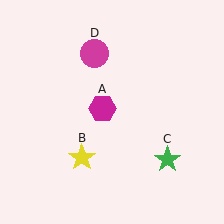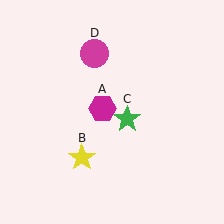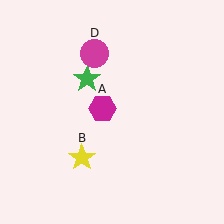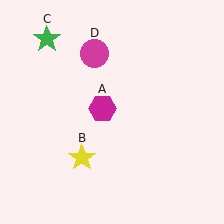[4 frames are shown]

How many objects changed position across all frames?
1 object changed position: green star (object C).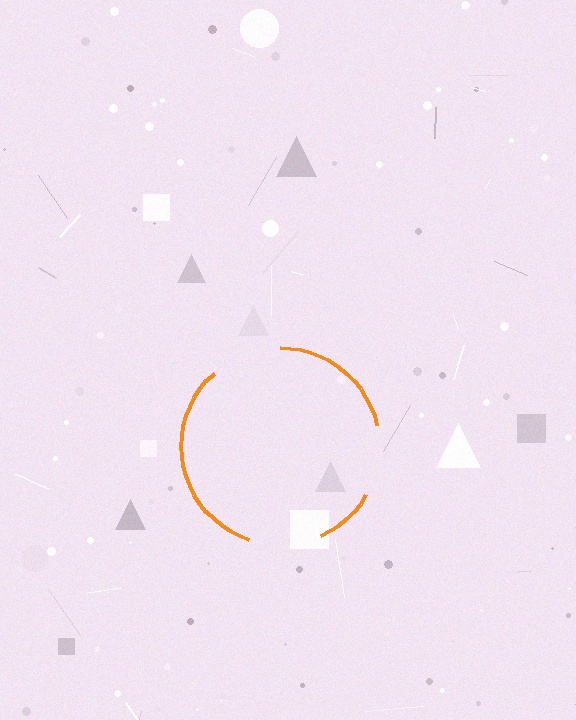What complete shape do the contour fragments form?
The contour fragments form a circle.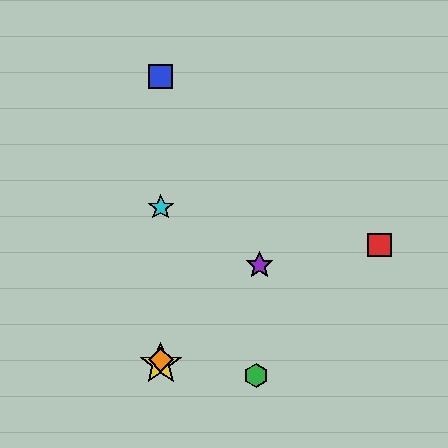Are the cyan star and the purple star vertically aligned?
No, the cyan star is at x≈161 and the purple star is at x≈260.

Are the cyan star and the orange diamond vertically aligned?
Yes, both are at x≈161.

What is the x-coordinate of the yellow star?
The yellow star is at x≈161.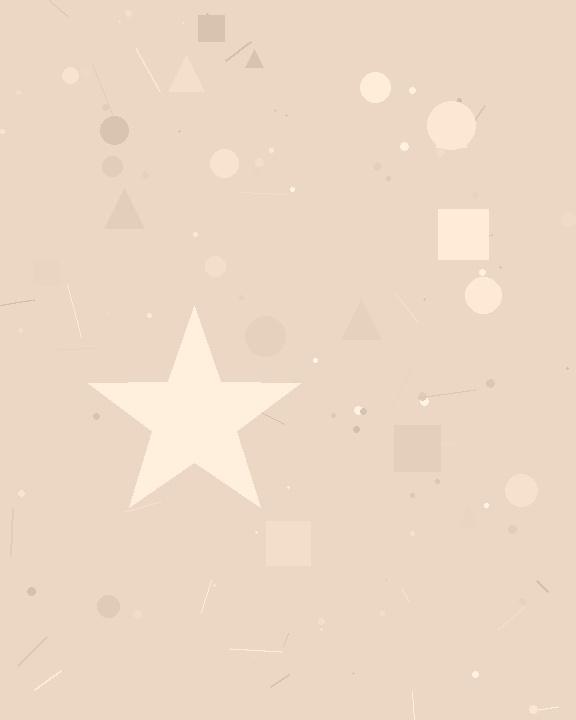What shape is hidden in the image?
A star is hidden in the image.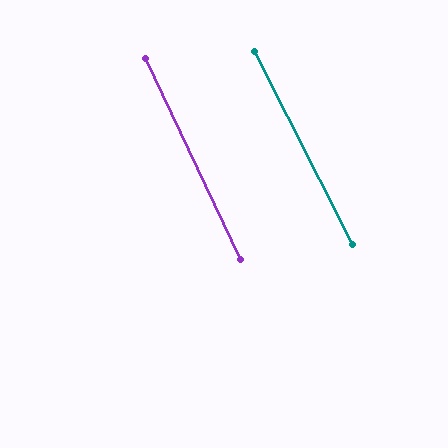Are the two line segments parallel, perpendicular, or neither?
Parallel — their directions differ by only 1.6°.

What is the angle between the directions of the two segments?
Approximately 2 degrees.